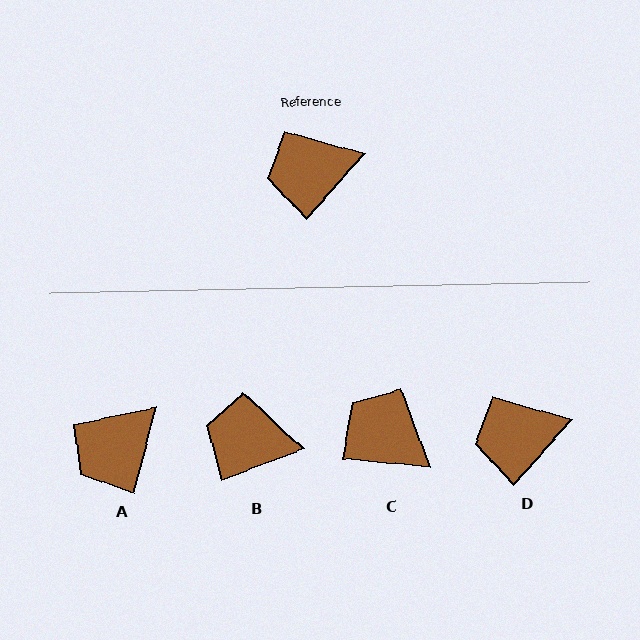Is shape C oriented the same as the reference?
No, it is off by about 54 degrees.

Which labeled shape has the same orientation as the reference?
D.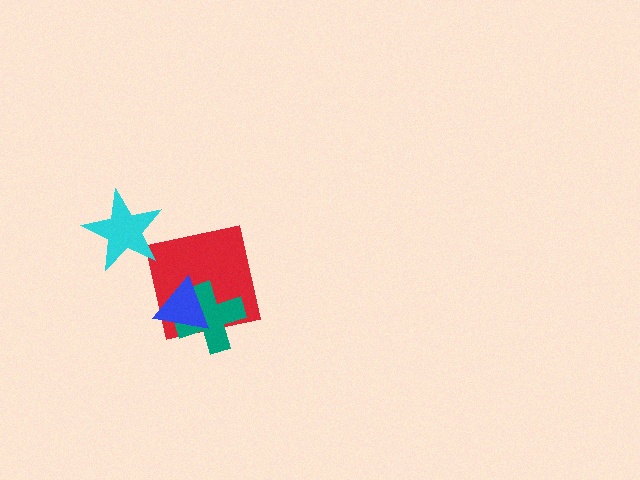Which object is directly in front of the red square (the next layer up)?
The teal cross is directly in front of the red square.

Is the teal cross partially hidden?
Yes, it is partially covered by another shape.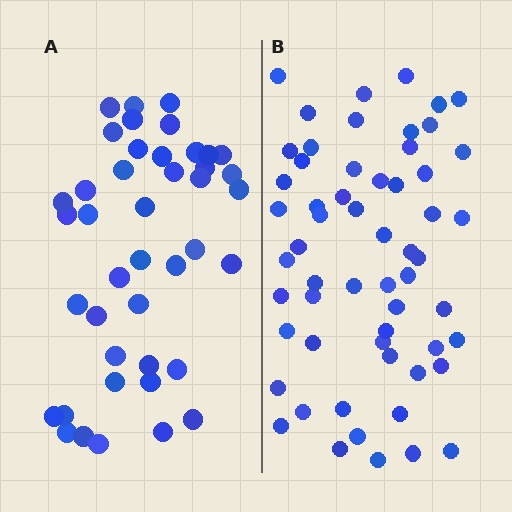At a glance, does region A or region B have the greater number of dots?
Region B (the right region) has more dots.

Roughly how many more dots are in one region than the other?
Region B has approximately 15 more dots than region A.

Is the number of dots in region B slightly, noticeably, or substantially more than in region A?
Region B has noticeably more, but not dramatically so. The ratio is roughly 1.4 to 1.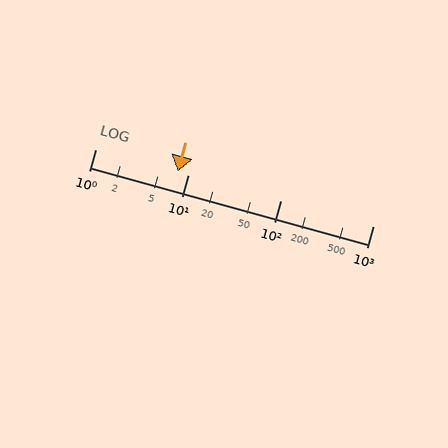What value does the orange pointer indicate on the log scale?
The pointer indicates approximately 7.8.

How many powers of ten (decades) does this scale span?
The scale spans 3 decades, from 1 to 1000.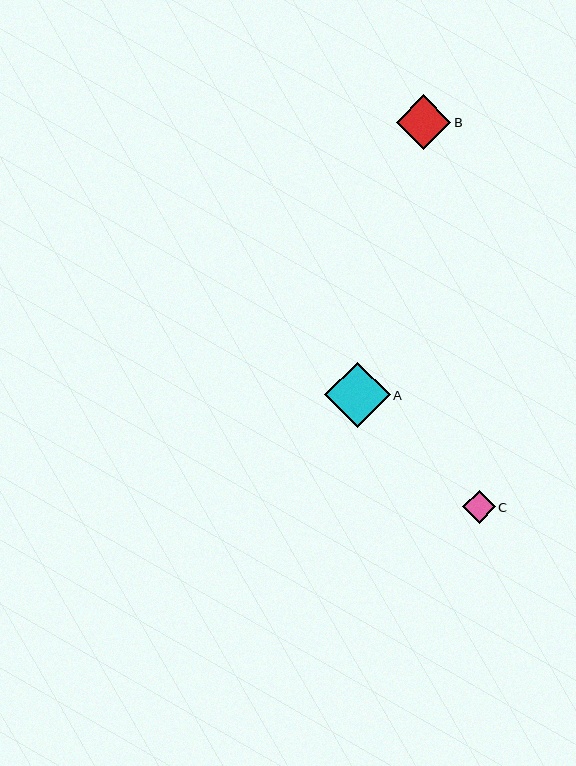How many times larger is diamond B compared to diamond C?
Diamond B is approximately 1.7 times the size of diamond C.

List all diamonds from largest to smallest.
From largest to smallest: A, B, C.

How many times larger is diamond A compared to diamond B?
Diamond A is approximately 1.2 times the size of diamond B.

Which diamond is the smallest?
Diamond C is the smallest with a size of approximately 32 pixels.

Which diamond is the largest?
Diamond A is the largest with a size of approximately 65 pixels.